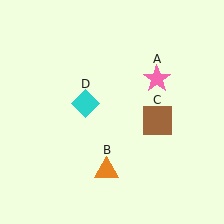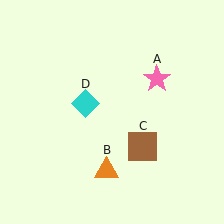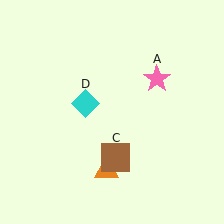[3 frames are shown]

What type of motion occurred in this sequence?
The brown square (object C) rotated clockwise around the center of the scene.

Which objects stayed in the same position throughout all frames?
Pink star (object A) and orange triangle (object B) and cyan diamond (object D) remained stationary.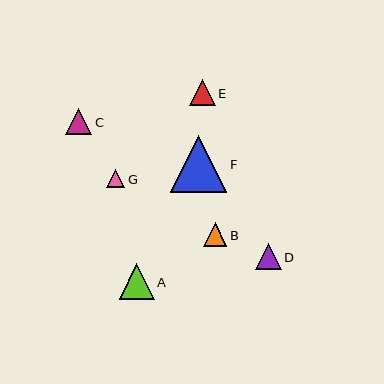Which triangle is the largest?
Triangle F is the largest with a size of approximately 56 pixels.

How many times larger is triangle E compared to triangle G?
Triangle E is approximately 1.4 times the size of triangle G.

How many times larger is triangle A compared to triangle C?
Triangle A is approximately 1.4 times the size of triangle C.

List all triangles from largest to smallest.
From largest to smallest: F, A, C, D, E, B, G.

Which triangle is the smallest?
Triangle G is the smallest with a size of approximately 18 pixels.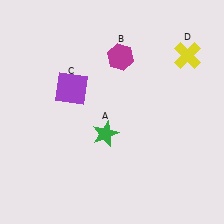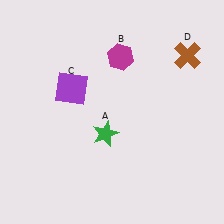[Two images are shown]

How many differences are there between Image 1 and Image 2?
There is 1 difference between the two images.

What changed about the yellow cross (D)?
In Image 1, D is yellow. In Image 2, it changed to brown.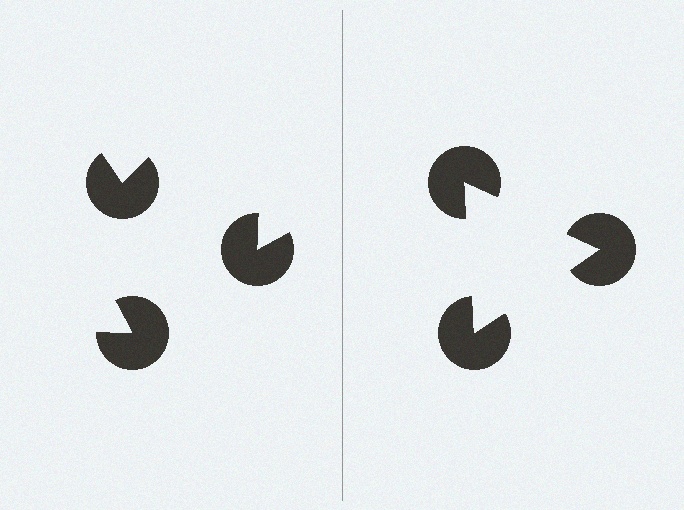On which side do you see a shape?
An illusory triangle appears on the right side. On the left side the wedge cuts are rotated, so no coherent shape forms.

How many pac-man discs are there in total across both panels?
6 — 3 on each side.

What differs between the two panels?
The pac-man discs are positioned identically on both sides; only the wedge orientations differ. On the right they align to a triangle; on the left they are misaligned.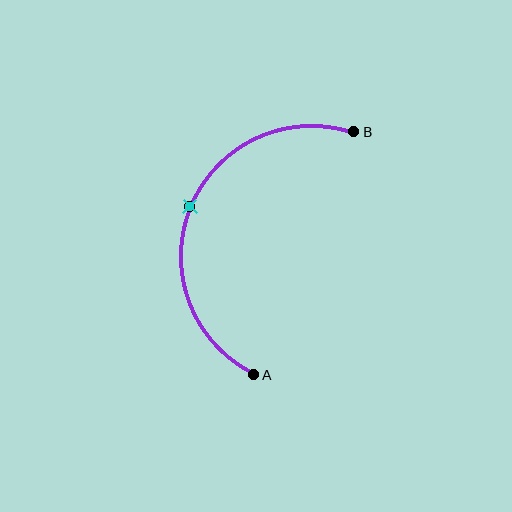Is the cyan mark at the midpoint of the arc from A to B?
Yes. The cyan mark lies on the arc at equal arc-length from both A and B — it is the arc midpoint.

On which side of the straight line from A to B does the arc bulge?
The arc bulges to the left of the straight line connecting A and B.